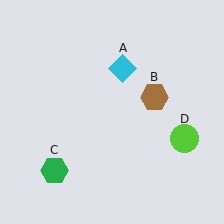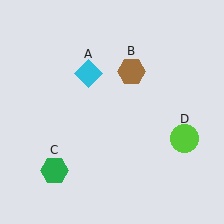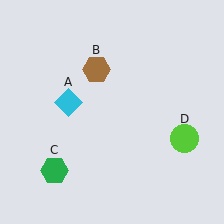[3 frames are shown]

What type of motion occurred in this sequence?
The cyan diamond (object A), brown hexagon (object B) rotated counterclockwise around the center of the scene.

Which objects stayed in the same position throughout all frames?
Green hexagon (object C) and lime circle (object D) remained stationary.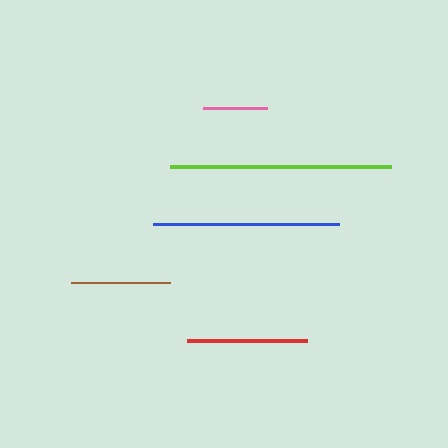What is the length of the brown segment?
The brown segment is approximately 99 pixels long.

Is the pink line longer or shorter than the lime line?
The lime line is longer than the pink line.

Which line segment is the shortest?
The pink line is the shortest at approximately 64 pixels.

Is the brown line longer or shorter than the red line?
The red line is longer than the brown line.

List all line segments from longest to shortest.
From longest to shortest: lime, blue, red, brown, pink.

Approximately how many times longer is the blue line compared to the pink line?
The blue line is approximately 2.9 times the length of the pink line.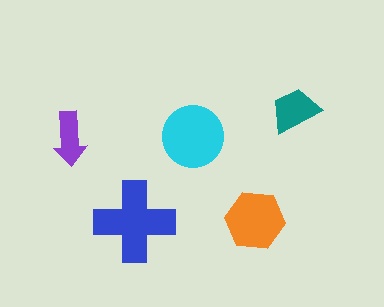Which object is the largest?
The blue cross.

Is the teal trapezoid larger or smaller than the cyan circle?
Smaller.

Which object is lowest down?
The blue cross is bottommost.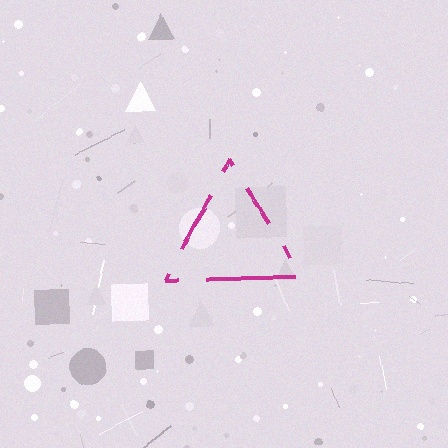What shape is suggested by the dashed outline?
The dashed outline suggests a triangle.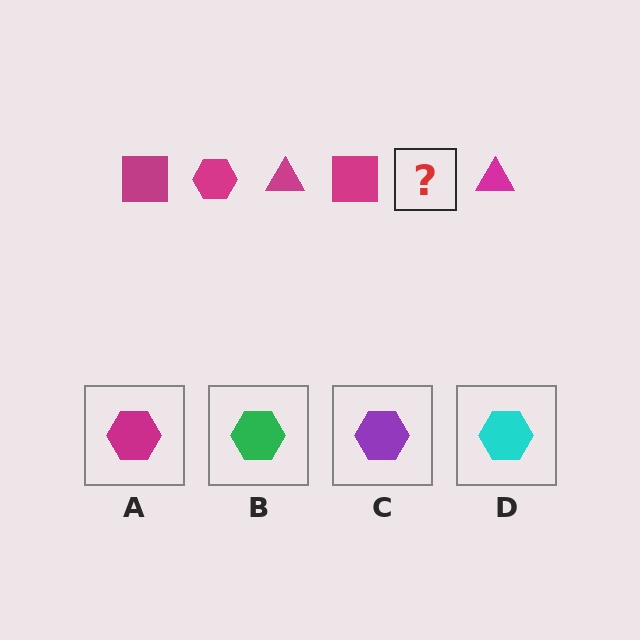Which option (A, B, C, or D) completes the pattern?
A.